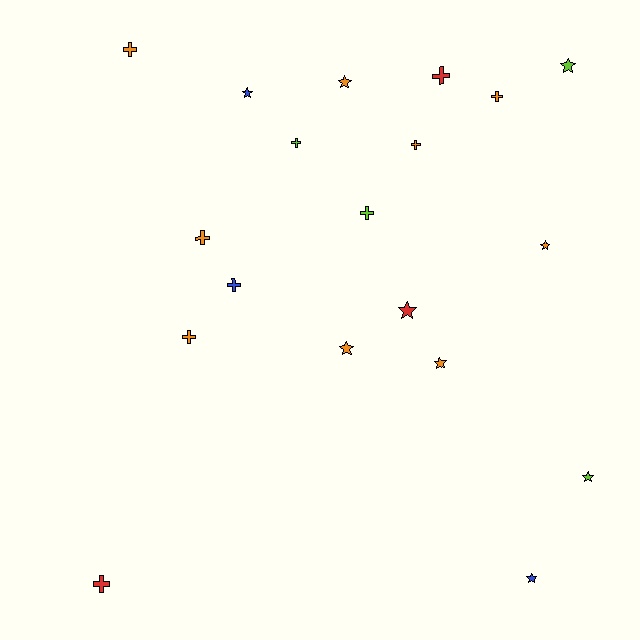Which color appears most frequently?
Orange, with 9 objects.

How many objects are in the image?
There are 19 objects.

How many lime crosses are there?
There are 2 lime crosses.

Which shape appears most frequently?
Cross, with 10 objects.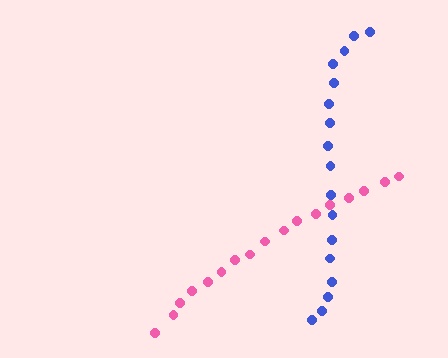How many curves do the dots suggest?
There are 2 distinct paths.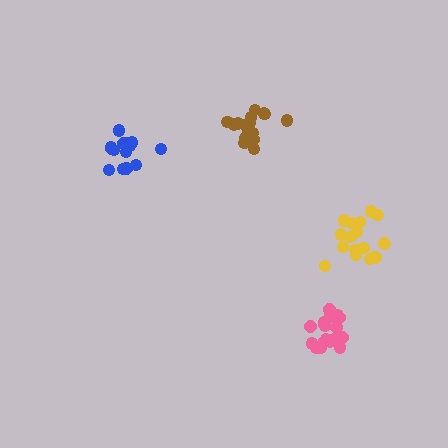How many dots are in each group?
Group 1: 19 dots, Group 2: 15 dots, Group 3: 17 dots, Group 4: 19 dots (70 total).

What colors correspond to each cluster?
The clusters are colored: pink, blue, brown, yellow.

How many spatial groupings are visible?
There are 4 spatial groupings.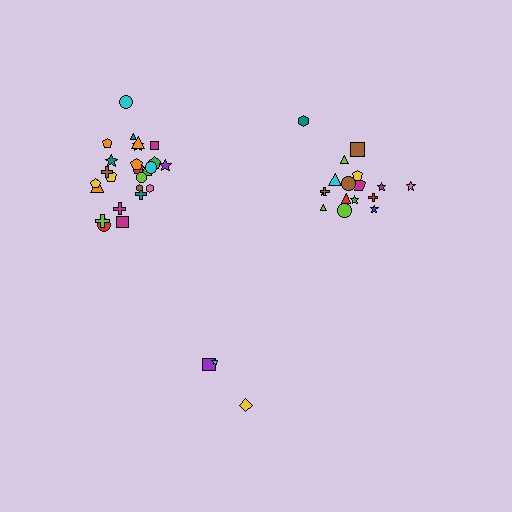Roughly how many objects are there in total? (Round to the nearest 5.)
Roughly 45 objects in total.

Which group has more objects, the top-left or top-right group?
The top-left group.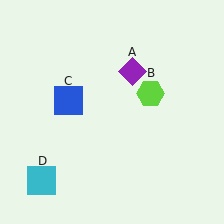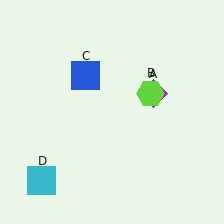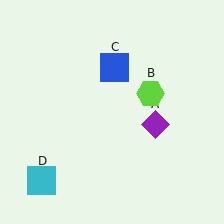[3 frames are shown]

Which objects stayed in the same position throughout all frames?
Lime hexagon (object B) and cyan square (object D) remained stationary.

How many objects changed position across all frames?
2 objects changed position: purple diamond (object A), blue square (object C).